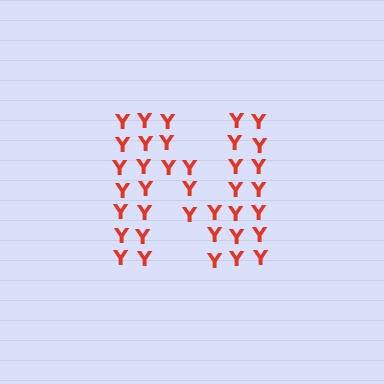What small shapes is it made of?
It is made of small letter Y's.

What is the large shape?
The large shape is the letter N.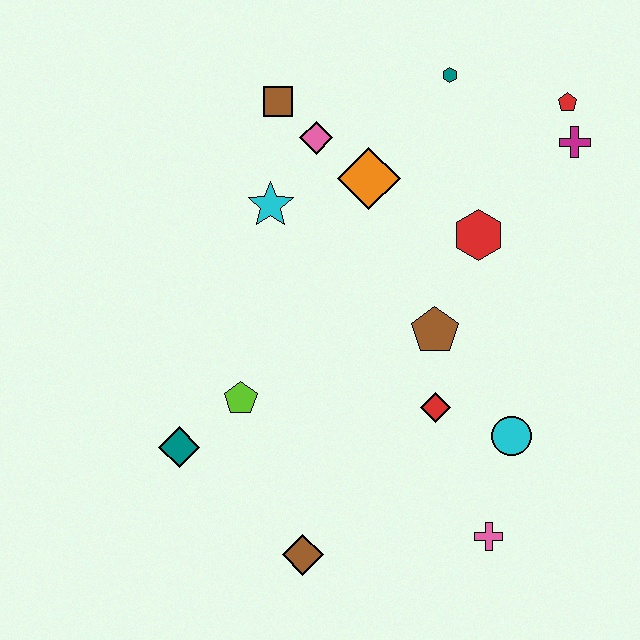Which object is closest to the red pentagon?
The magenta cross is closest to the red pentagon.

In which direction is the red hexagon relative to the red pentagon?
The red hexagon is below the red pentagon.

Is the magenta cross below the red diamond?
No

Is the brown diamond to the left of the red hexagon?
Yes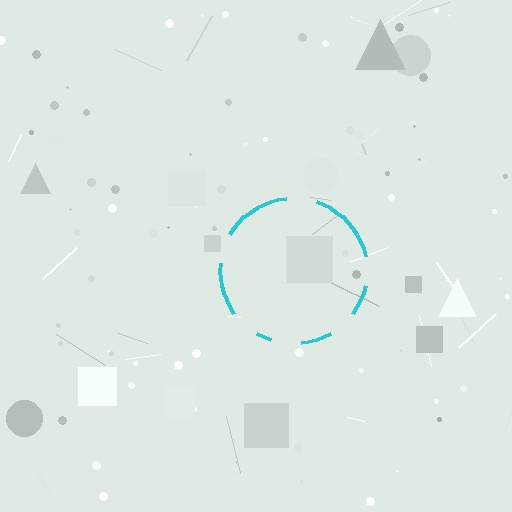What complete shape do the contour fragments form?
The contour fragments form a circle.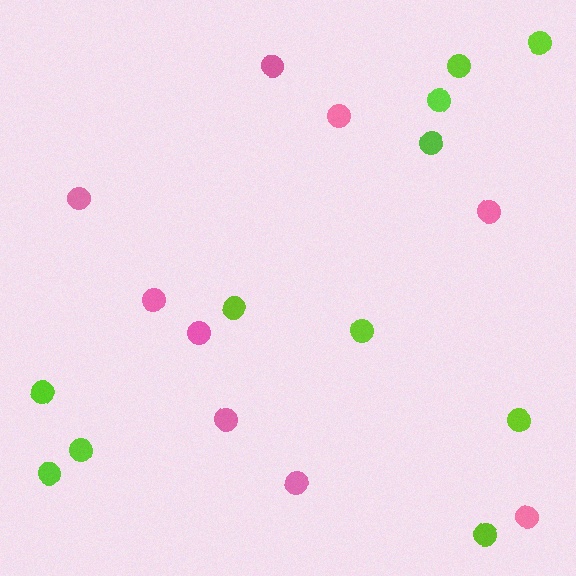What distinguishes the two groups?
There are 2 groups: one group of pink circles (9) and one group of lime circles (11).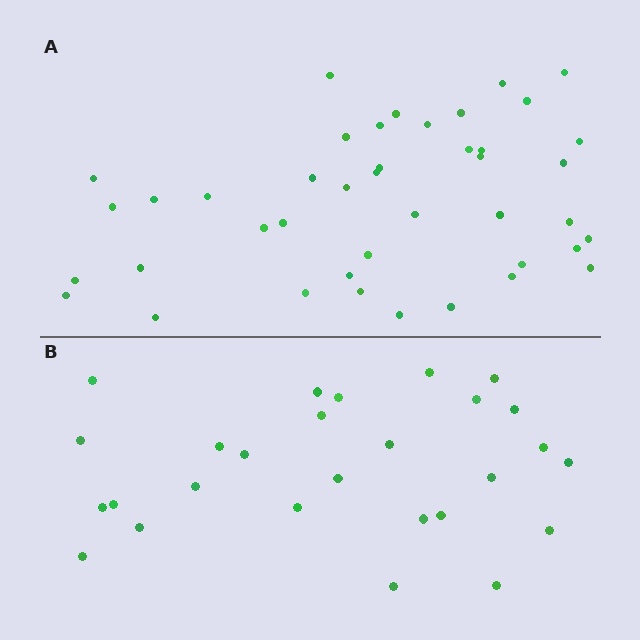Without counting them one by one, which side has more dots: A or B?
Region A (the top region) has more dots.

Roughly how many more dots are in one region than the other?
Region A has approximately 15 more dots than region B.